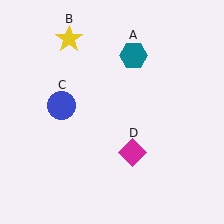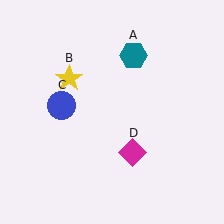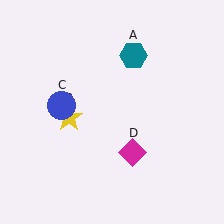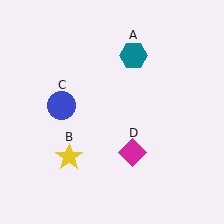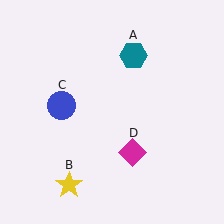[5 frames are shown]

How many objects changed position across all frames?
1 object changed position: yellow star (object B).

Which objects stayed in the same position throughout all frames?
Teal hexagon (object A) and blue circle (object C) and magenta diamond (object D) remained stationary.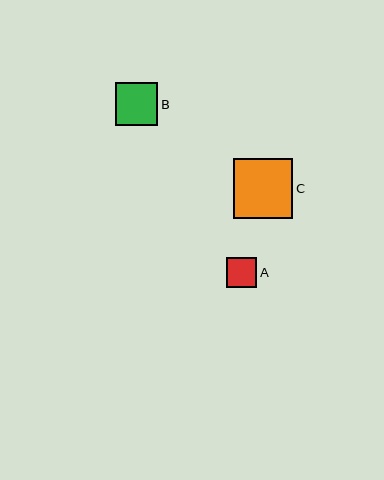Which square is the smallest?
Square A is the smallest with a size of approximately 31 pixels.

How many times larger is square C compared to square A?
Square C is approximately 2.0 times the size of square A.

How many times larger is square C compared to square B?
Square C is approximately 1.4 times the size of square B.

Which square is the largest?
Square C is the largest with a size of approximately 60 pixels.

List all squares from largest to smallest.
From largest to smallest: C, B, A.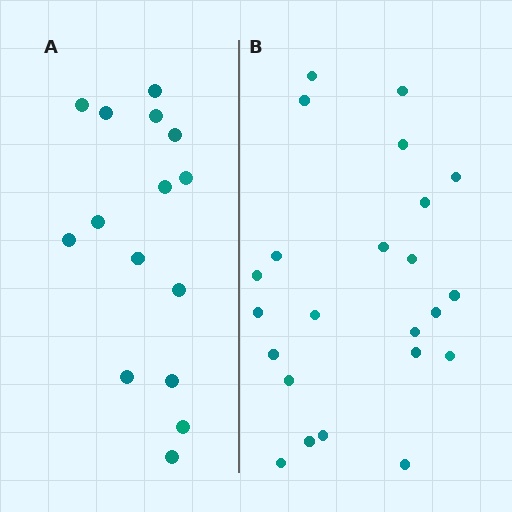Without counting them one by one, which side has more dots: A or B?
Region B (the right region) has more dots.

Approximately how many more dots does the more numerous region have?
Region B has roughly 8 or so more dots than region A.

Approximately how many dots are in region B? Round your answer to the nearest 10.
About 20 dots. (The exact count is 23, which rounds to 20.)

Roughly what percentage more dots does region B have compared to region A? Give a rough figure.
About 55% more.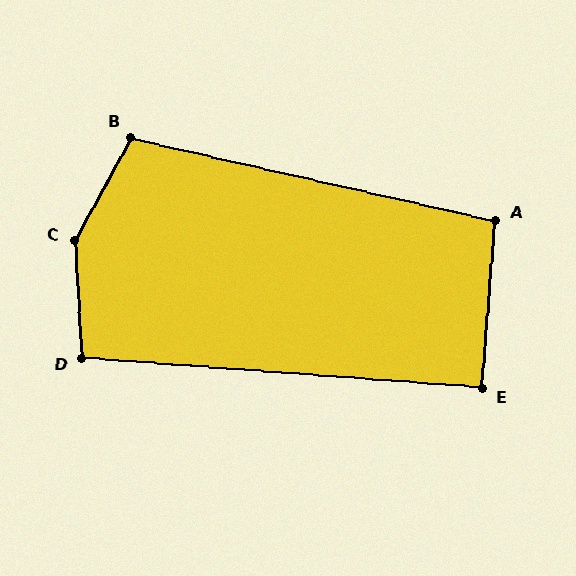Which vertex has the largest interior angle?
C, at approximately 149 degrees.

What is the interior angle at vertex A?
Approximately 98 degrees (obtuse).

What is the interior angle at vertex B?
Approximately 105 degrees (obtuse).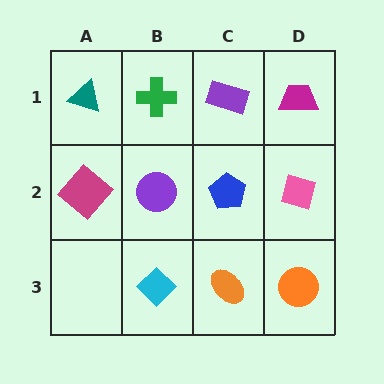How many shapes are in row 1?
4 shapes.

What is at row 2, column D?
A pink diamond.